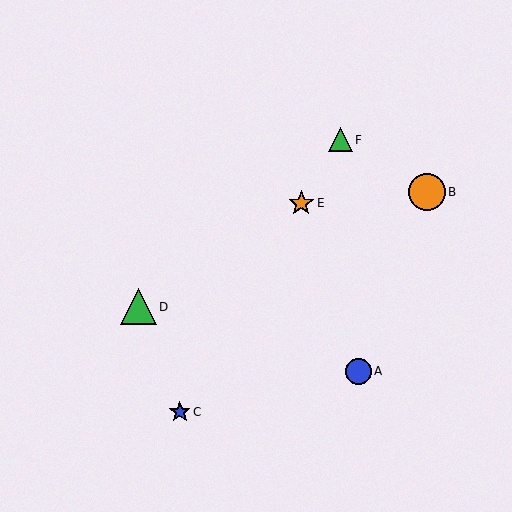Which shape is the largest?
The orange circle (labeled B) is the largest.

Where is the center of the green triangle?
The center of the green triangle is at (138, 307).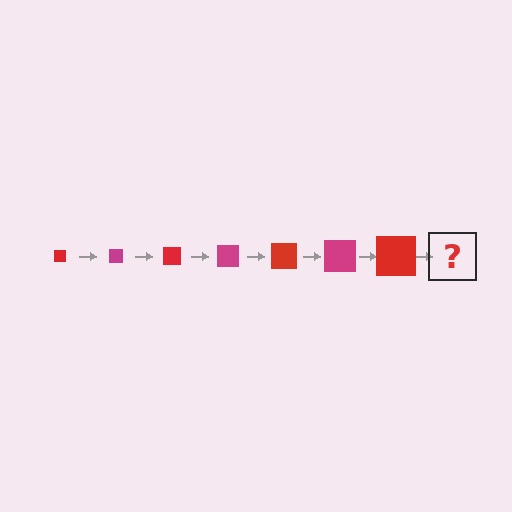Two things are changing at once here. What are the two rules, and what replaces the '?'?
The two rules are that the square grows larger each step and the color cycles through red and magenta. The '?' should be a magenta square, larger than the previous one.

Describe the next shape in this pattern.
It should be a magenta square, larger than the previous one.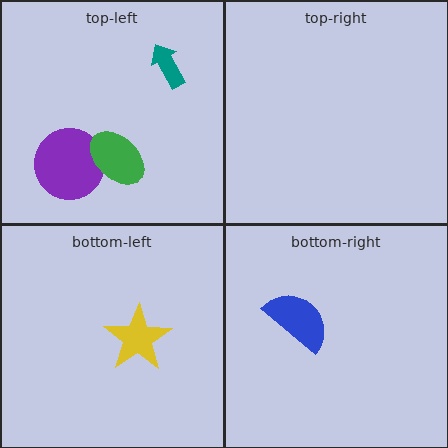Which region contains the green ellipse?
The top-left region.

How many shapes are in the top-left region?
3.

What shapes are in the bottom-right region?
The blue semicircle.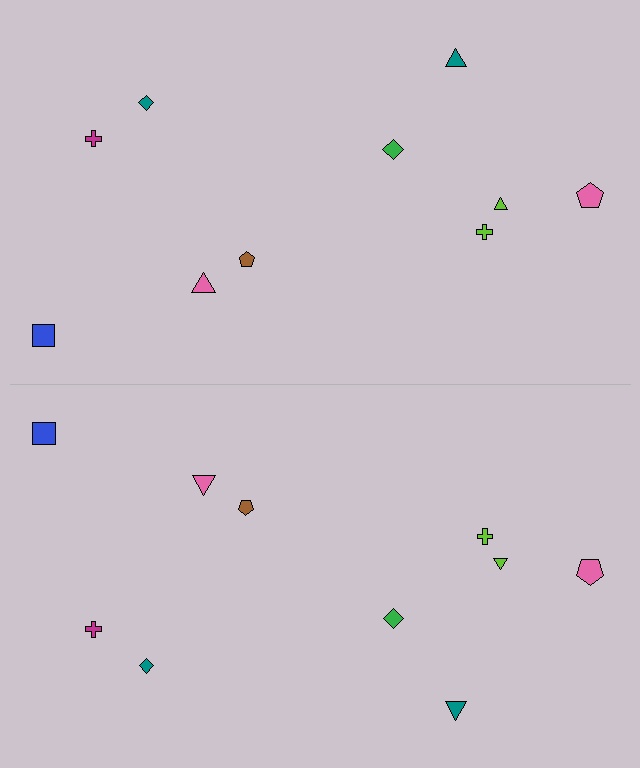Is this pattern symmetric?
Yes, this pattern has bilateral (reflection) symmetry.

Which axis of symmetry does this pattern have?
The pattern has a horizontal axis of symmetry running through the center of the image.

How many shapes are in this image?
There are 20 shapes in this image.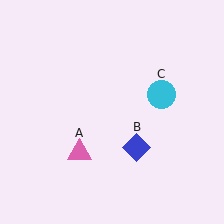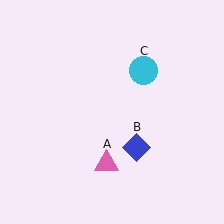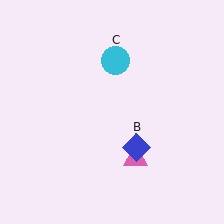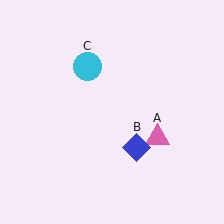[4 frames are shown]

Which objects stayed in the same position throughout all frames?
Blue diamond (object B) remained stationary.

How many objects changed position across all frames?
2 objects changed position: pink triangle (object A), cyan circle (object C).